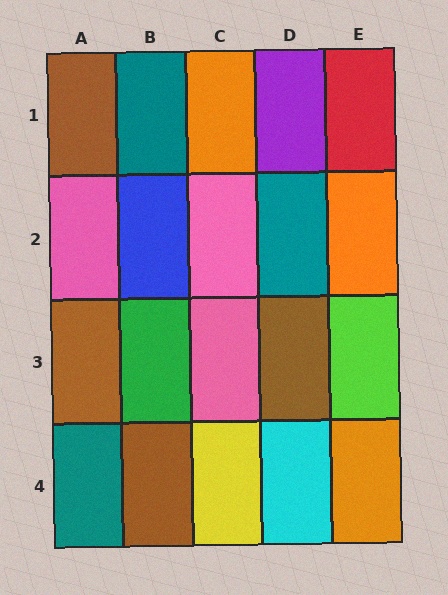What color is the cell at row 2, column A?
Pink.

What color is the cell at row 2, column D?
Teal.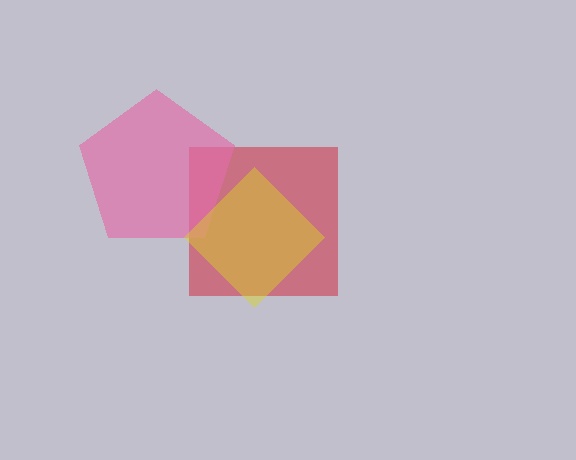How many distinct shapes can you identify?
There are 3 distinct shapes: a red square, a pink pentagon, a yellow diamond.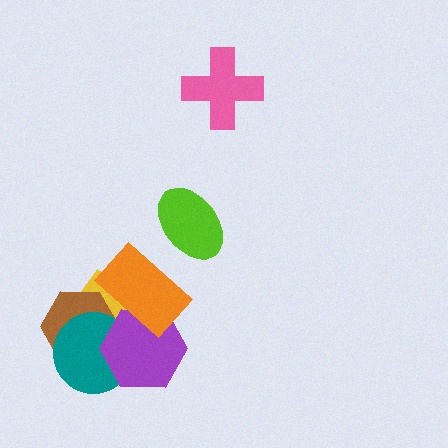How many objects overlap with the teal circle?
3 objects overlap with the teal circle.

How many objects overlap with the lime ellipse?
0 objects overlap with the lime ellipse.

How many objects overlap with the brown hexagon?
4 objects overlap with the brown hexagon.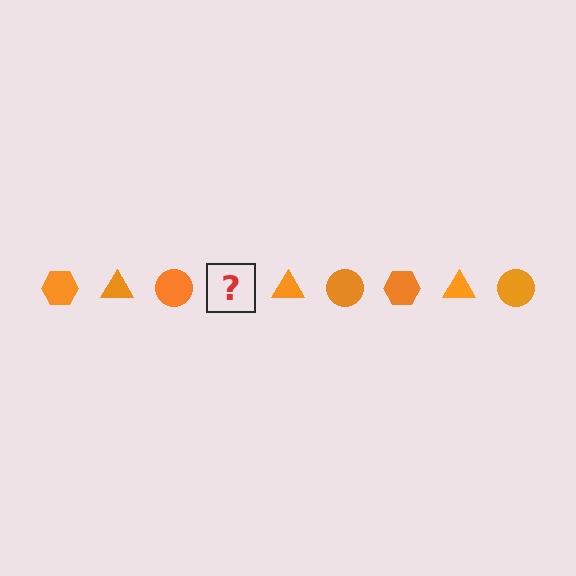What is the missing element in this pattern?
The missing element is an orange hexagon.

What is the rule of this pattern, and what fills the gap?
The rule is that the pattern cycles through hexagon, triangle, circle shapes in orange. The gap should be filled with an orange hexagon.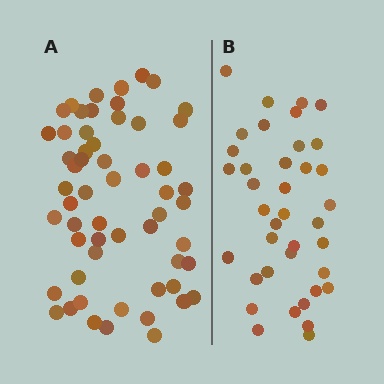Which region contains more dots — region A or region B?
Region A (the left region) has more dots.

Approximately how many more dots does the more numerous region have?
Region A has approximately 20 more dots than region B.